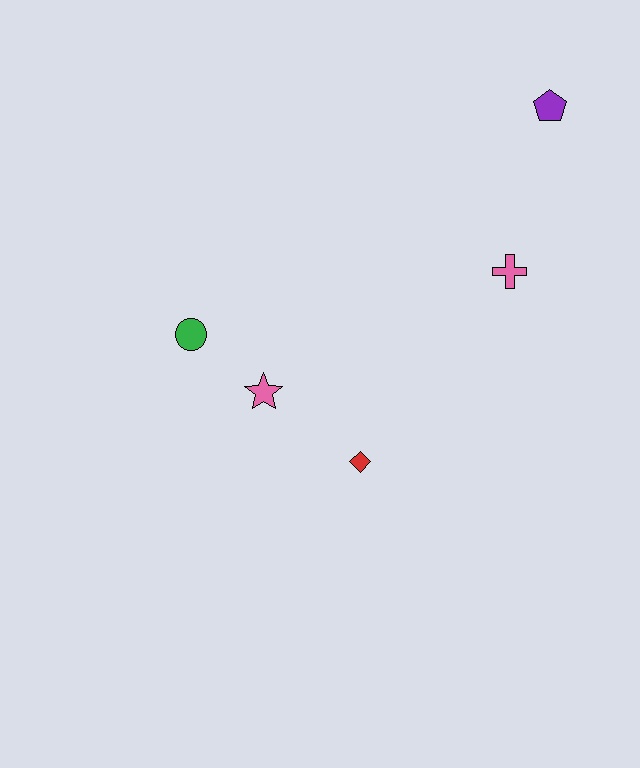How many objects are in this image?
There are 5 objects.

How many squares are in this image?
There are no squares.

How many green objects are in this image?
There is 1 green object.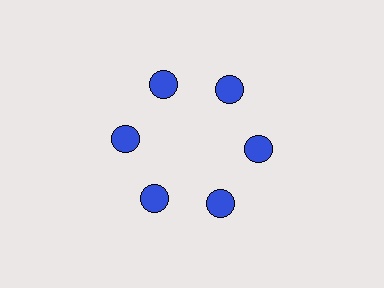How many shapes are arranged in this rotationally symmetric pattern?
There are 6 shapes, arranged in 6 groups of 1.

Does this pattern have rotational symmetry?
Yes, this pattern has 6-fold rotational symmetry. It looks the same after rotating 60 degrees around the center.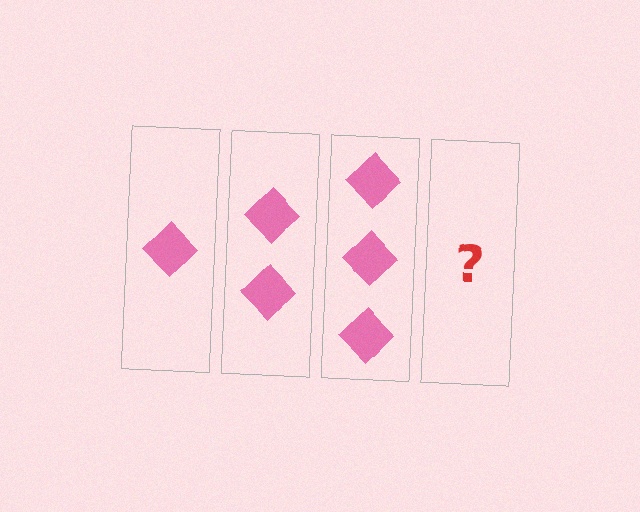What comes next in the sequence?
The next element should be 4 diamonds.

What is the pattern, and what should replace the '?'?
The pattern is that each step adds one more diamond. The '?' should be 4 diamonds.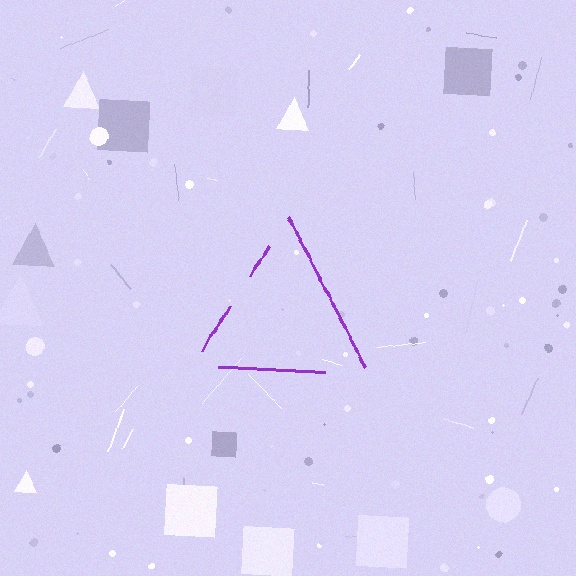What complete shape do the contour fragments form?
The contour fragments form a triangle.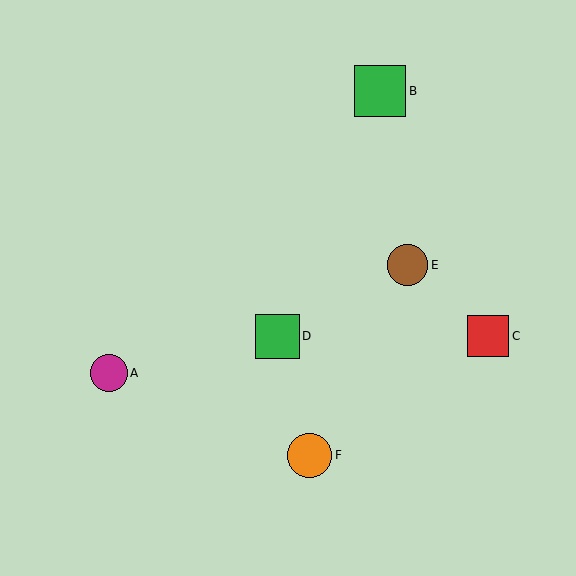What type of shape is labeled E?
Shape E is a brown circle.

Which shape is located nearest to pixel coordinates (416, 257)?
The brown circle (labeled E) at (407, 265) is nearest to that location.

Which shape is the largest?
The green square (labeled B) is the largest.